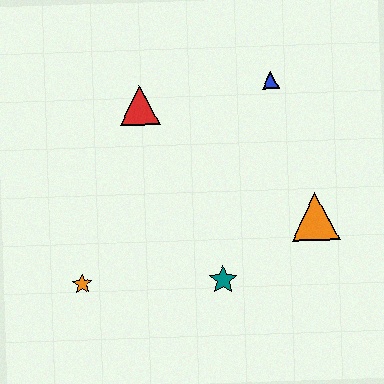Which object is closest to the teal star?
The orange triangle is closest to the teal star.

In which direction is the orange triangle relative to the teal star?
The orange triangle is to the right of the teal star.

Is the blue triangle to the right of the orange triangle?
No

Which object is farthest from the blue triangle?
The orange star is farthest from the blue triangle.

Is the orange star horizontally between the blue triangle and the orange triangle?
No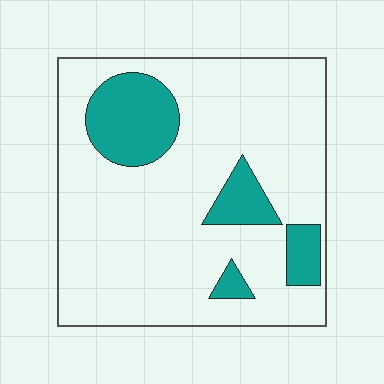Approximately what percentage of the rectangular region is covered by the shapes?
Approximately 20%.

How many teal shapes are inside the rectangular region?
4.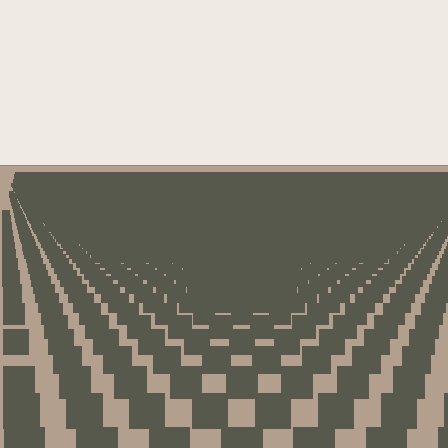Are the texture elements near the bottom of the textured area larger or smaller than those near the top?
Larger. Near the bottom, elements are closer to the viewer and appear at a bigger on-screen size.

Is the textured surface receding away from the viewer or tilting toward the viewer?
The surface is receding away from the viewer. Texture elements get smaller and denser toward the top.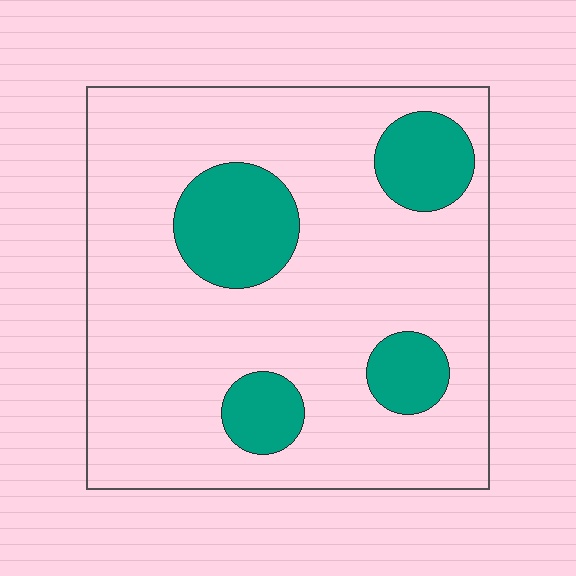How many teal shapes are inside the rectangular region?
4.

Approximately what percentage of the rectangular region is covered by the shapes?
Approximately 20%.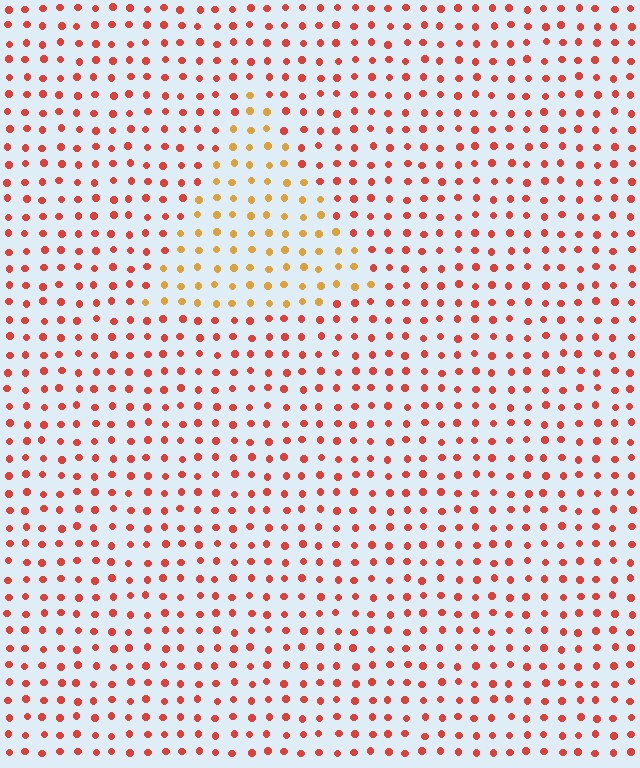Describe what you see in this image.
The image is filled with small red elements in a uniform arrangement. A triangle-shaped region is visible where the elements are tinted to a slightly different hue, forming a subtle color boundary.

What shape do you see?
I see a triangle.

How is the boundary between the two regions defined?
The boundary is defined purely by a slight shift in hue (about 36 degrees). Spacing, size, and orientation are identical on both sides.